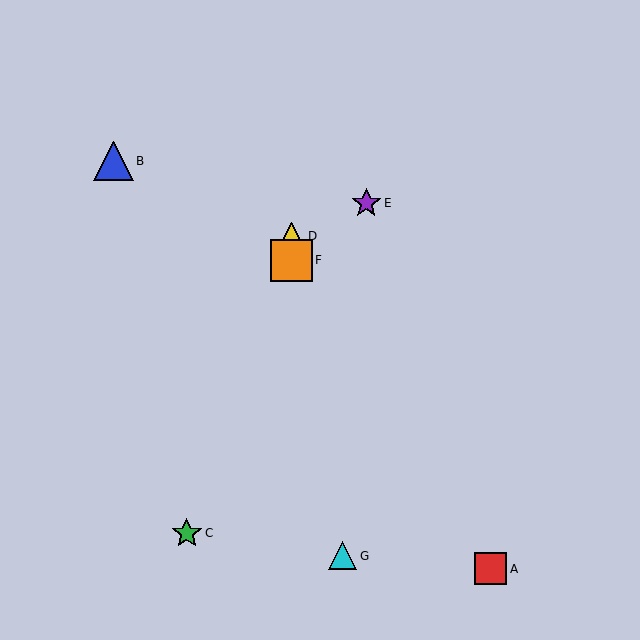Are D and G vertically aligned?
No, D is at x≈292 and G is at x≈343.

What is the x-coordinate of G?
Object G is at x≈343.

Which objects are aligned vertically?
Objects D, F are aligned vertically.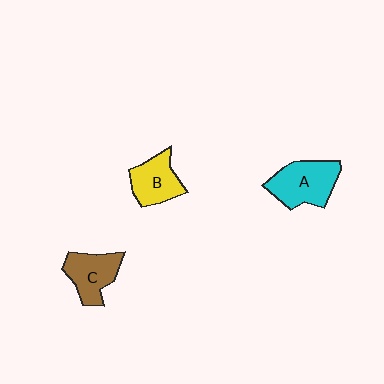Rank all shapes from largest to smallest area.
From largest to smallest: A (cyan), C (brown), B (yellow).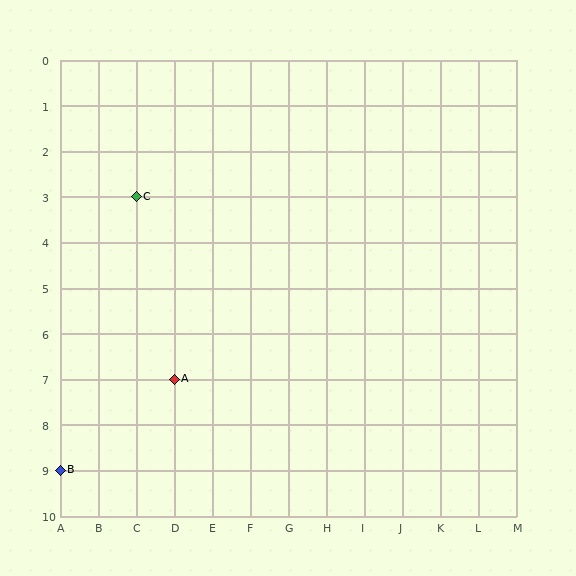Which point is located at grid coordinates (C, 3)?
Point C is at (C, 3).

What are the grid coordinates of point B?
Point B is at grid coordinates (A, 9).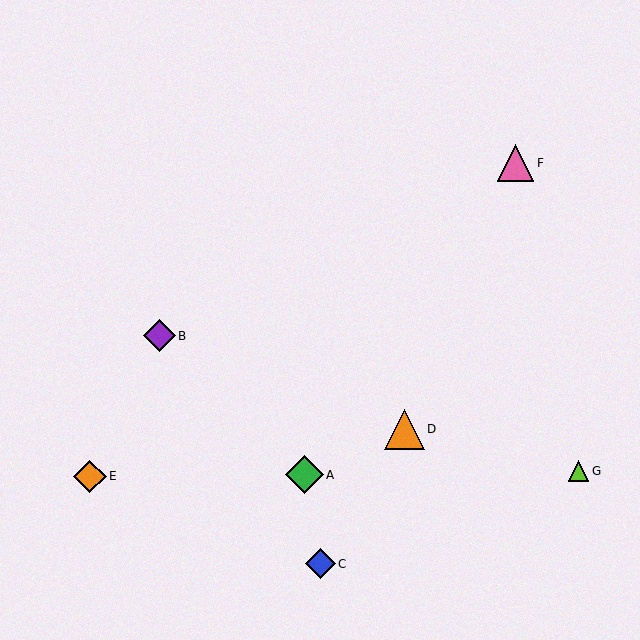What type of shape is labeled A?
Shape A is a green diamond.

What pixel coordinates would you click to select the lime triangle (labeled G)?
Click at (579, 471) to select the lime triangle G.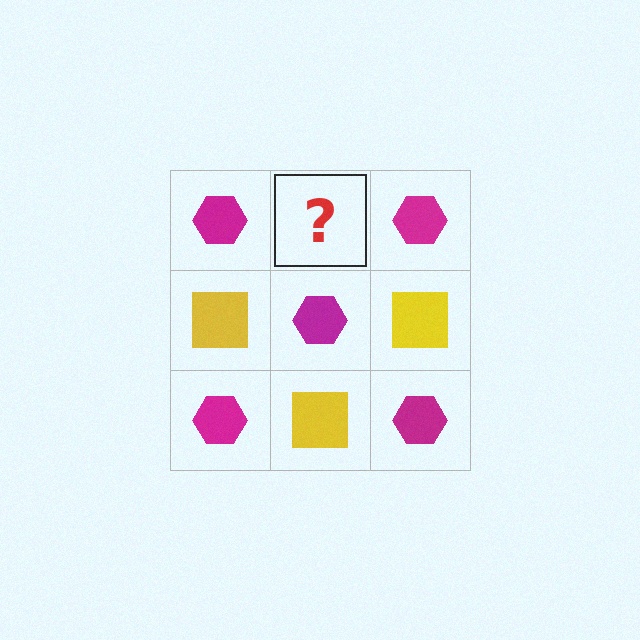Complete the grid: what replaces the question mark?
The question mark should be replaced with a yellow square.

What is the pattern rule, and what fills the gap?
The rule is that it alternates magenta hexagon and yellow square in a checkerboard pattern. The gap should be filled with a yellow square.